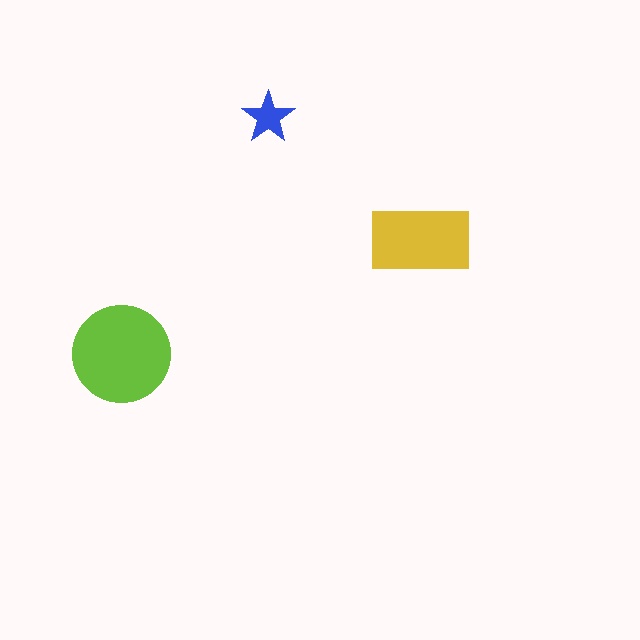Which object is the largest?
The lime circle.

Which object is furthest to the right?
The yellow rectangle is rightmost.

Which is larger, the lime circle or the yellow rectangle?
The lime circle.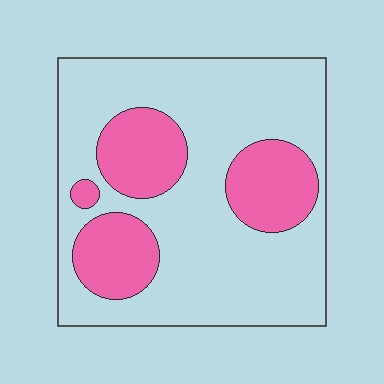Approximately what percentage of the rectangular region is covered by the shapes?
Approximately 30%.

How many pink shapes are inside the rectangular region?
4.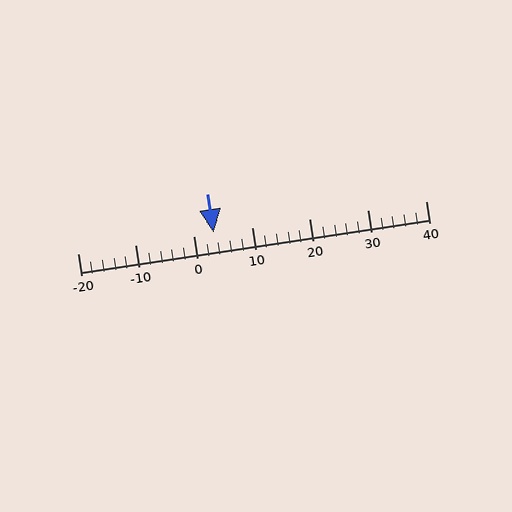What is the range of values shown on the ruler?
The ruler shows values from -20 to 40.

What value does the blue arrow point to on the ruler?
The blue arrow points to approximately 3.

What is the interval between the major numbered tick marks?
The major tick marks are spaced 10 units apart.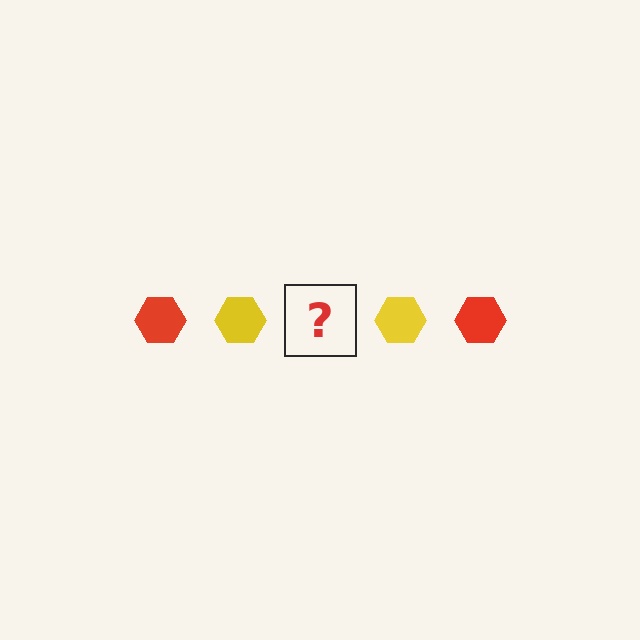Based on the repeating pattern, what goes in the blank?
The blank should be a red hexagon.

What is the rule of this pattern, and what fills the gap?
The rule is that the pattern cycles through red, yellow hexagons. The gap should be filled with a red hexagon.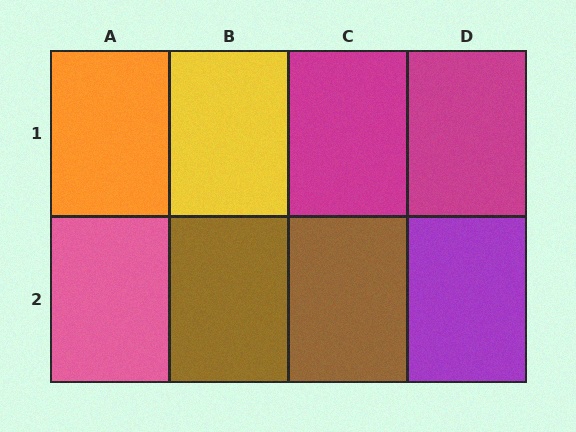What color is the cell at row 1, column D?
Magenta.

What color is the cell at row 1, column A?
Orange.